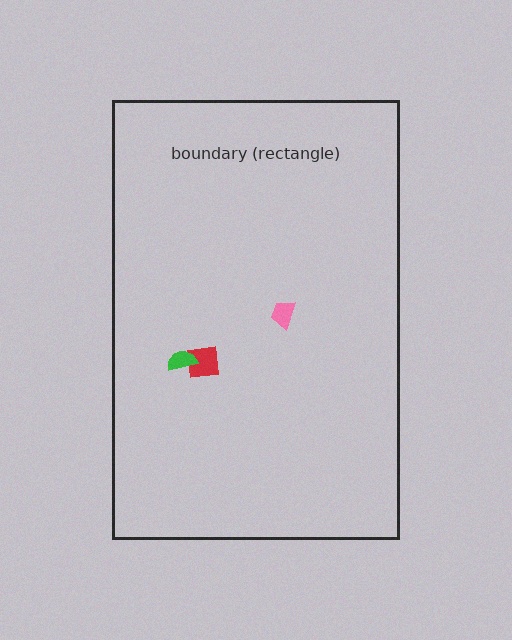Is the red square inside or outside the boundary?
Inside.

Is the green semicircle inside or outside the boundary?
Inside.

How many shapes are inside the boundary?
3 inside, 0 outside.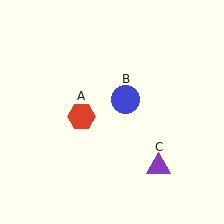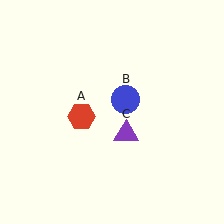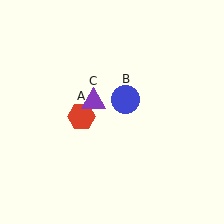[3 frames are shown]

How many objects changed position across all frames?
1 object changed position: purple triangle (object C).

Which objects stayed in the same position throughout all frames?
Red hexagon (object A) and blue circle (object B) remained stationary.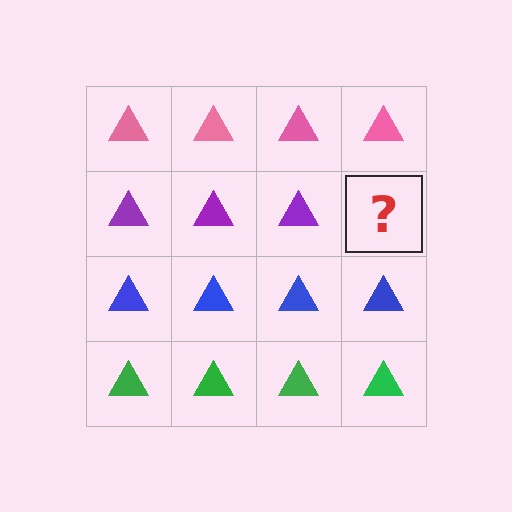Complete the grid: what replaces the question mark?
The question mark should be replaced with a purple triangle.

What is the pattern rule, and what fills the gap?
The rule is that each row has a consistent color. The gap should be filled with a purple triangle.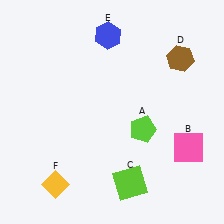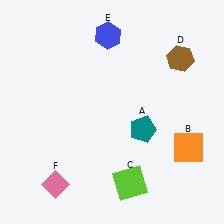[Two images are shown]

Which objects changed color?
A changed from lime to teal. B changed from pink to orange. F changed from yellow to pink.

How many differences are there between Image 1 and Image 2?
There are 3 differences between the two images.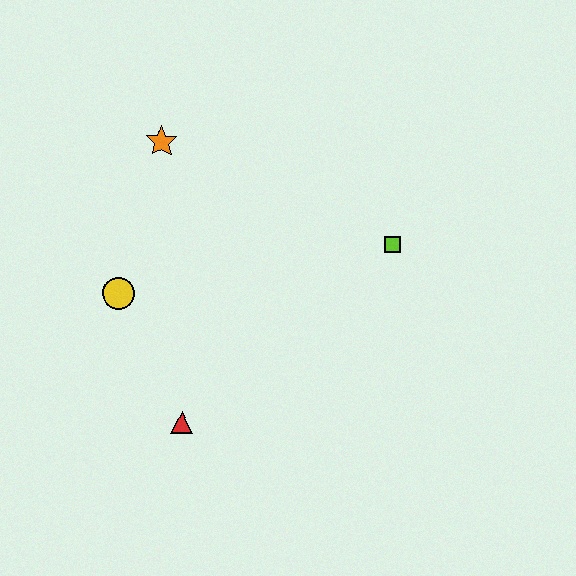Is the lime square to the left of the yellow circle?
No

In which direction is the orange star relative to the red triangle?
The orange star is above the red triangle.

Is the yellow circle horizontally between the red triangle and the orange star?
No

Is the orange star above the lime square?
Yes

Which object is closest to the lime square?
The orange star is closest to the lime square.